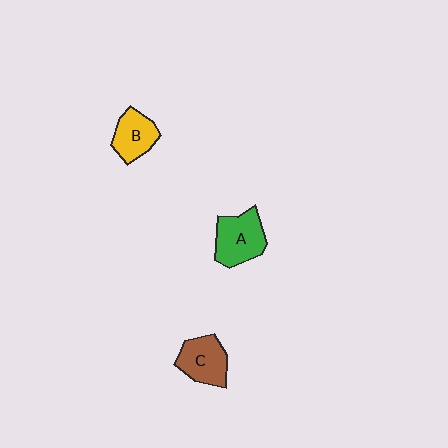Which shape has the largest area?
Shape A (green).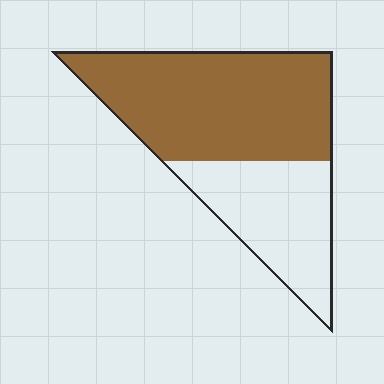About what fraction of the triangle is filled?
About five eighths (5/8).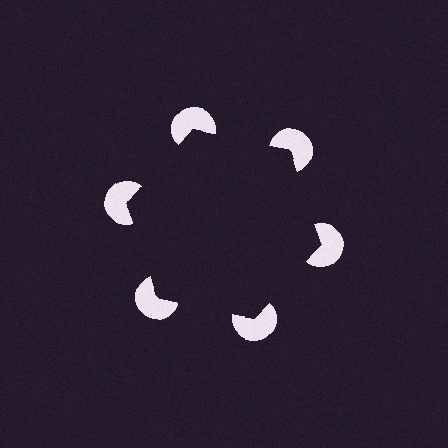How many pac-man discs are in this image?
There are 6 — one at each vertex of the illusory hexagon.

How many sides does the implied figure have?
6 sides.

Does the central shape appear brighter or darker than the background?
It typically appears slightly darker than the background, even though no actual brightness change is drawn.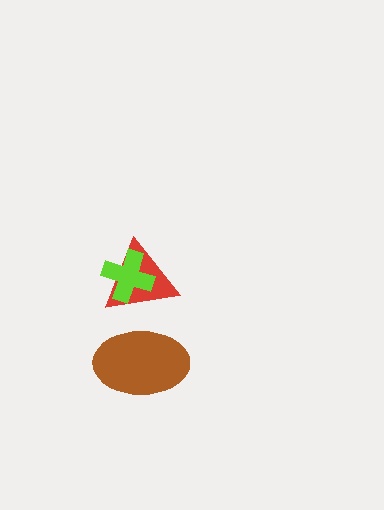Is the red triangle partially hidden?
Yes, it is partially covered by another shape.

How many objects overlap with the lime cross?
1 object overlaps with the lime cross.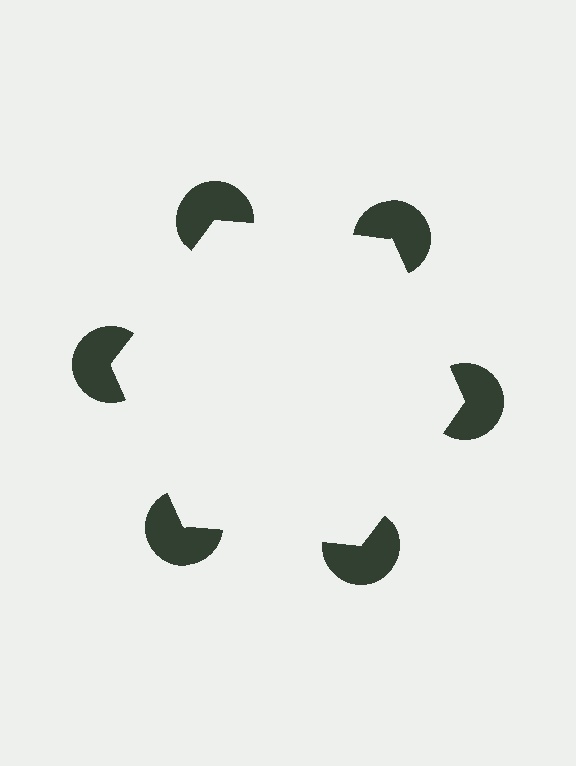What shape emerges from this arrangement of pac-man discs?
An illusory hexagon — its edges are inferred from the aligned wedge cuts in the pac-man discs, not physically drawn.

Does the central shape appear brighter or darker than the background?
It typically appears slightly brighter than the background, even though no actual brightness change is drawn.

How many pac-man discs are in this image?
There are 6 — one at each vertex of the illusory hexagon.